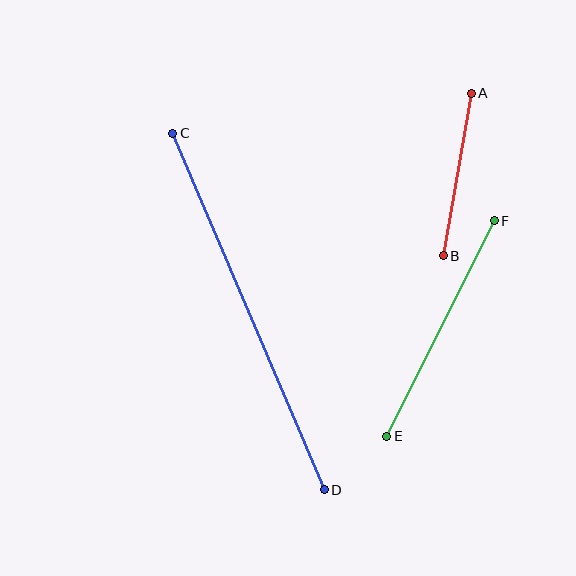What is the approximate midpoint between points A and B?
The midpoint is at approximately (457, 175) pixels.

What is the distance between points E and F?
The distance is approximately 241 pixels.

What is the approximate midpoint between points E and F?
The midpoint is at approximately (440, 329) pixels.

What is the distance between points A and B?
The distance is approximately 165 pixels.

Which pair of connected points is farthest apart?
Points C and D are farthest apart.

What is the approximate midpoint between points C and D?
The midpoint is at approximately (249, 312) pixels.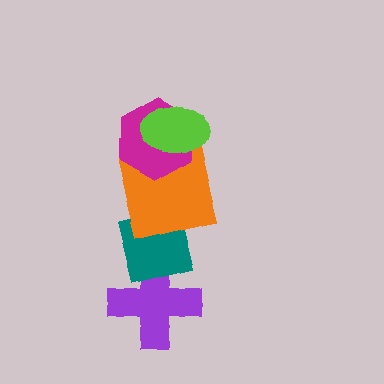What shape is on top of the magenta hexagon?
The lime ellipse is on top of the magenta hexagon.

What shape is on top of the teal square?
The orange square is on top of the teal square.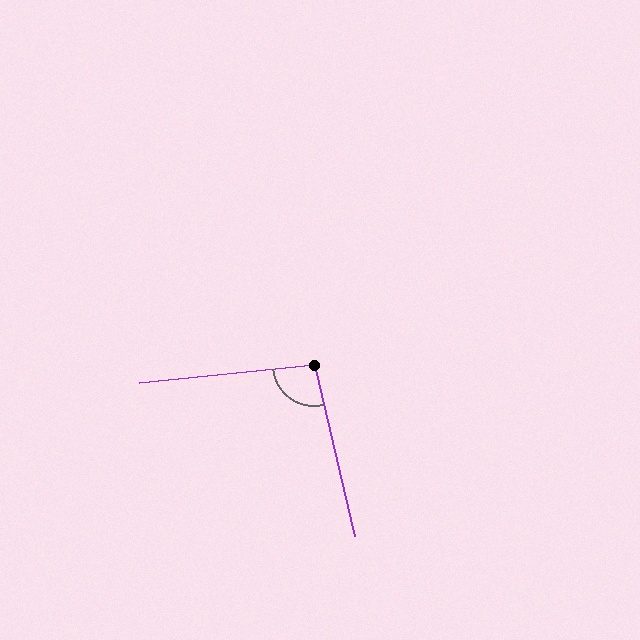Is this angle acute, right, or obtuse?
It is obtuse.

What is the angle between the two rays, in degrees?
Approximately 97 degrees.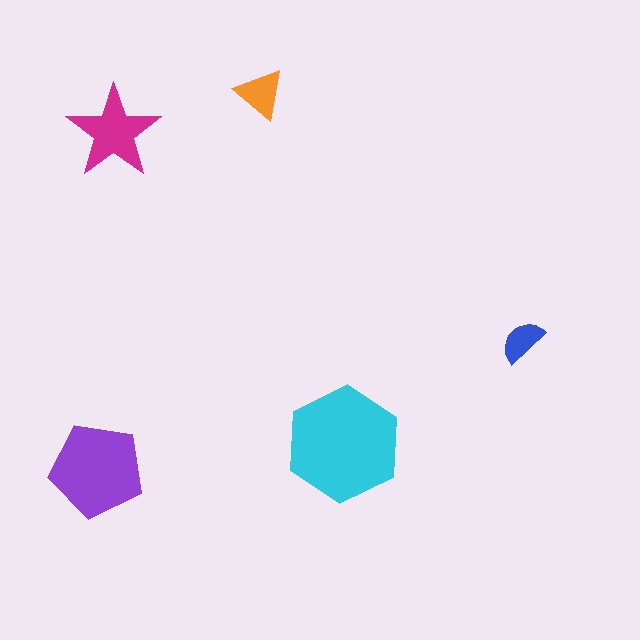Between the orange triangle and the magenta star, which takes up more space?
The magenta star.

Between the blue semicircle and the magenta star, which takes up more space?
The magenta star.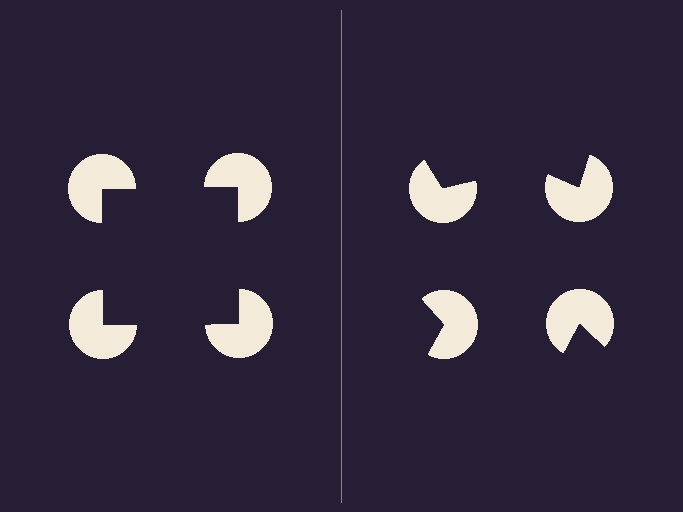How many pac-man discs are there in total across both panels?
8 — 4 on each side.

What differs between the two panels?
The pac-man discs are positioned identically on both sides; only the wedge orientations differ. On the left they align to a square; on the right they are misaligned.